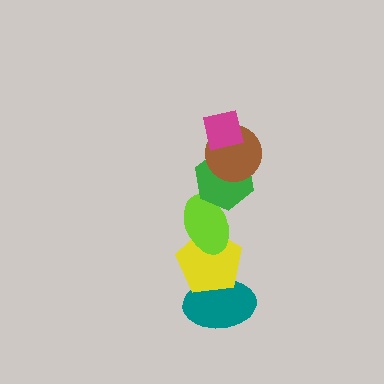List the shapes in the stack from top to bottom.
From top to bottom: the magenta square, the brown circle, the green hexagon, the lime ellipse, the yellow pentagon, the teal ellipse.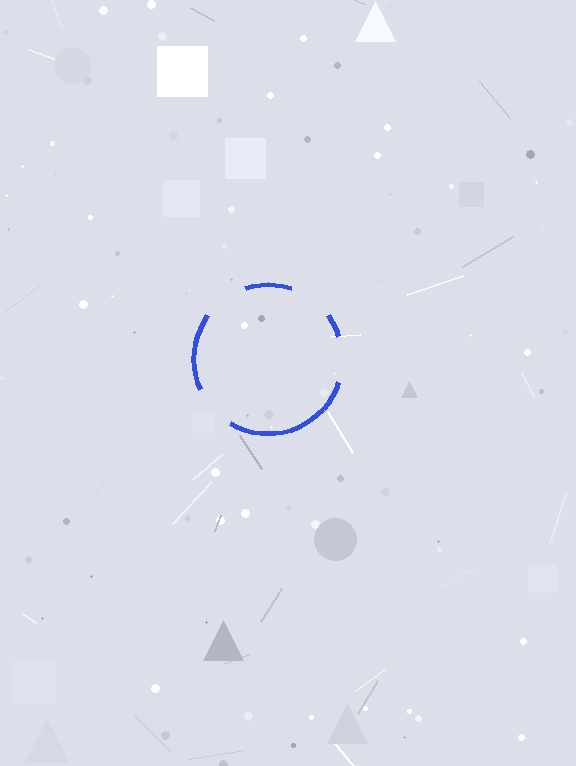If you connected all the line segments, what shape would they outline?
They would outline a circle.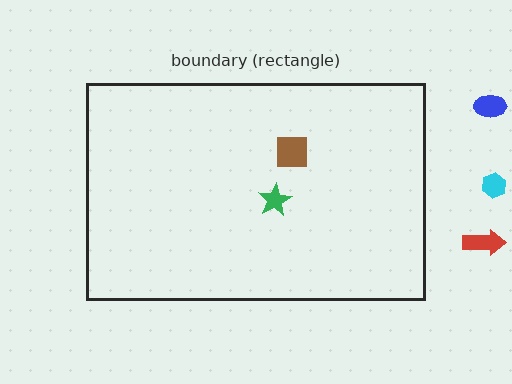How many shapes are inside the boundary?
2 inside, 3 outside.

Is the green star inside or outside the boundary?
Inside.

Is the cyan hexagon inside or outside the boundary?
Outside.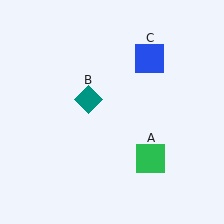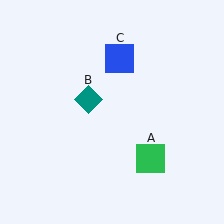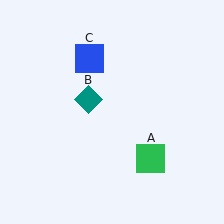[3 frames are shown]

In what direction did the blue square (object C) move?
The blue square (object C) moved left.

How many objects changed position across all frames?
1 object changed position: blue square (object C).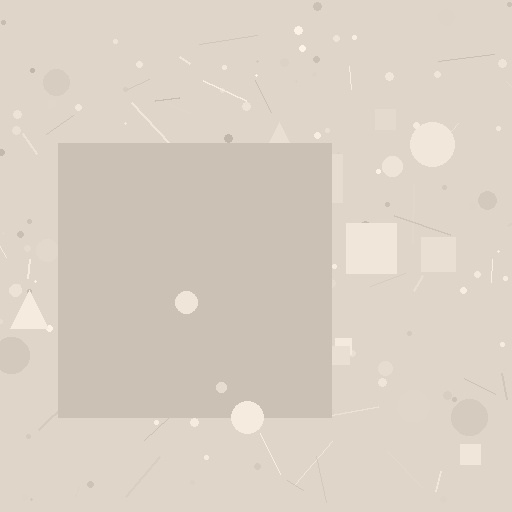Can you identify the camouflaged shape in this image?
The camouflaged shape is a square.